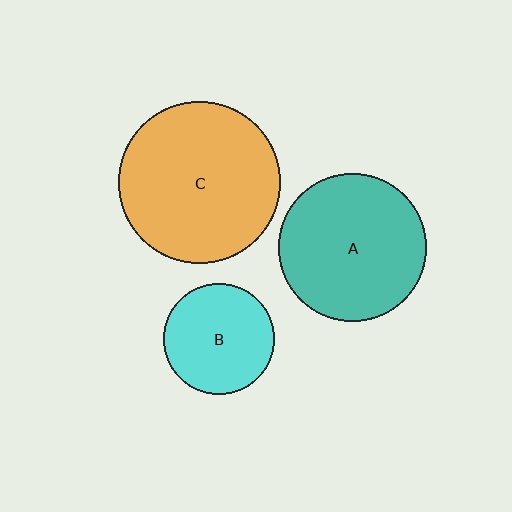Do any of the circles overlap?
No, none of the circles overlap.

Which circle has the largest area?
Circle C (orange).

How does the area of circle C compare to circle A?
Approximately 1.2 times.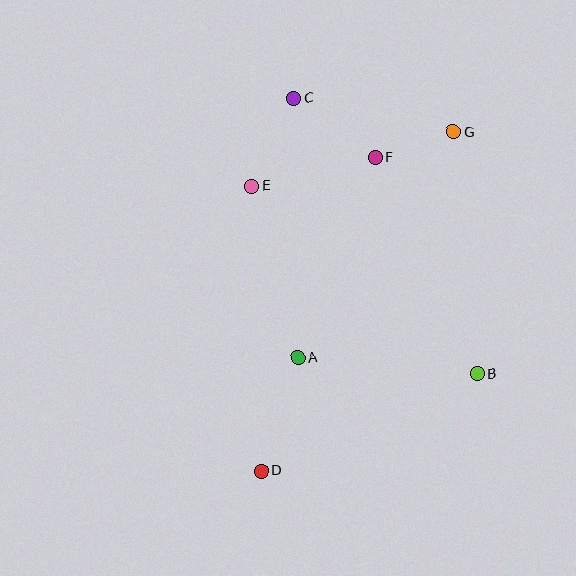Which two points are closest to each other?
Points F and G are closest to each other.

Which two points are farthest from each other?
Points D and G are farthest from each other.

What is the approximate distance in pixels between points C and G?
The distance between C and G is approximately 163 pixels.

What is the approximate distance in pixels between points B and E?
The distance between B and E is approximately 294 pixels.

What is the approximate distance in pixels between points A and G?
The distance between A and G is approximately 274 pixels.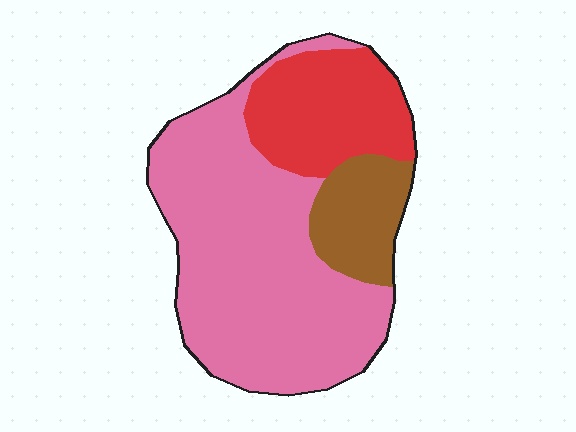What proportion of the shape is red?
Red covers roughly 25% of the shape.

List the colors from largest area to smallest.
From largest to smallest: pink, red, brown.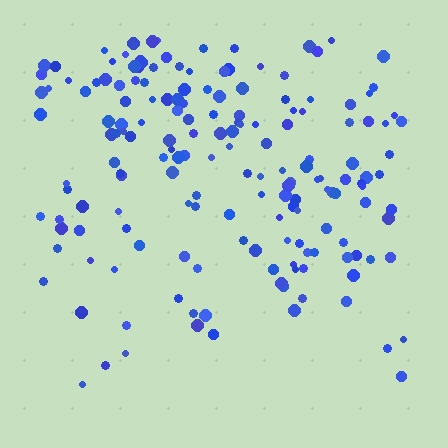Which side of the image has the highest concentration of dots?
The top.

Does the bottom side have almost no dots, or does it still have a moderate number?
Still a moderate number, just noticeably fewer than the top.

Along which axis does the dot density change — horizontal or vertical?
Vertical.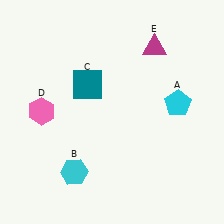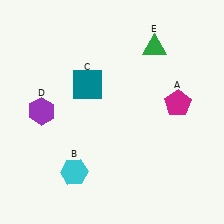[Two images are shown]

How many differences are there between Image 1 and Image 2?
There are 3 differences between the two images.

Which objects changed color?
A changed from cyan to magenta. D changed from pink to purple. E changed from magenta to green.